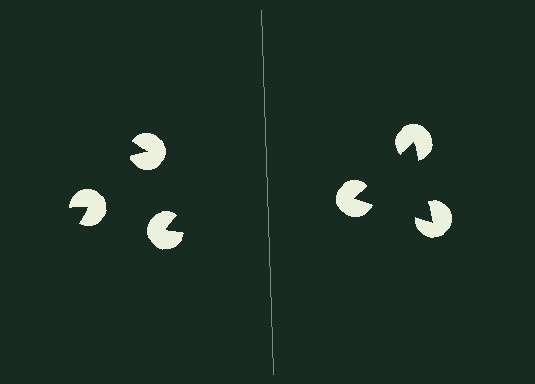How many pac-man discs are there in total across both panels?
6 — 3 on each side.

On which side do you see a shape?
An illusory triangle appears on the right side. On the left side the wedge cuts are rotated, so no coherent shape forms.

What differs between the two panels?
The pac-man discs are positioned identically on both sides; only the wedge orientations differ. On the right they align to a triangle; on the left they are misaligned.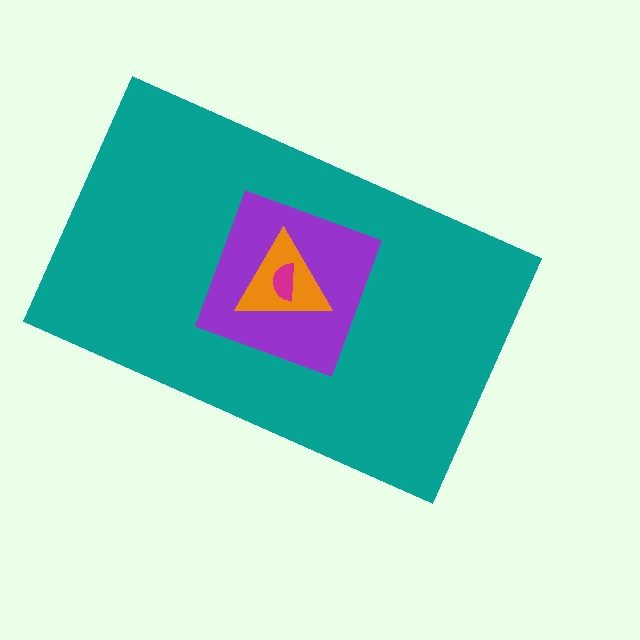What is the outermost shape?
The teal rectangle.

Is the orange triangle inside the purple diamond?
Yes.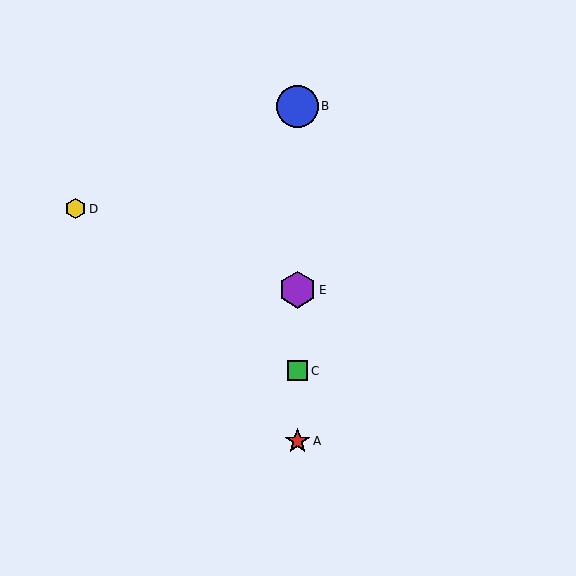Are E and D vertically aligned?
No, E is at x≈298 and D is at x≈76.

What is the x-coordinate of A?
Object A is at x≈298.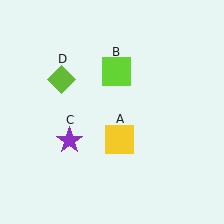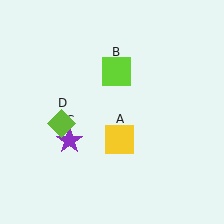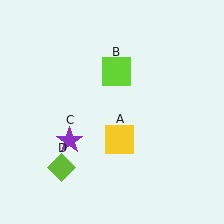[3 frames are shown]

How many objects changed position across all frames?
1 object changed position: lime diamond (object D).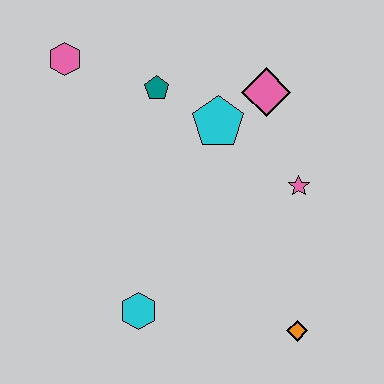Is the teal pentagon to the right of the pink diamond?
No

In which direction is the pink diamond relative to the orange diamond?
The pink diamond is above the orange diamond.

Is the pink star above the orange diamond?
Yes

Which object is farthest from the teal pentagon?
The orange diamond is farthest from the teal pentagon.